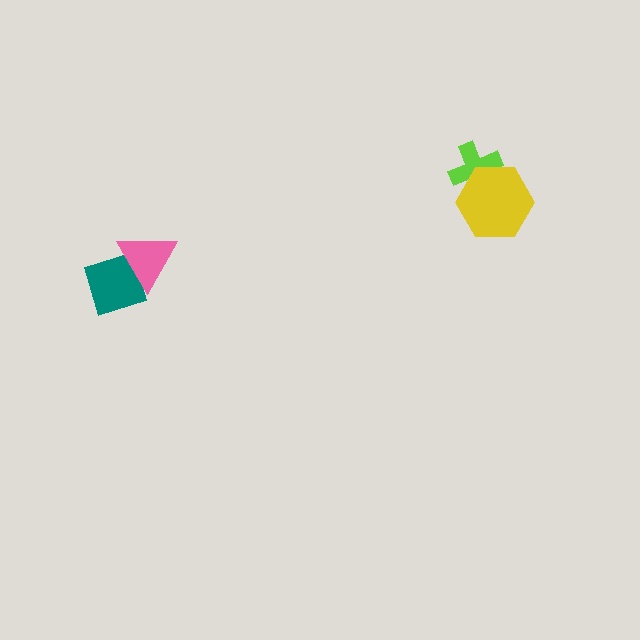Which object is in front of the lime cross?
The yellow hexagon is in front of the lime cross.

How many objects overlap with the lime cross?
1 object overlaps with the lime cross.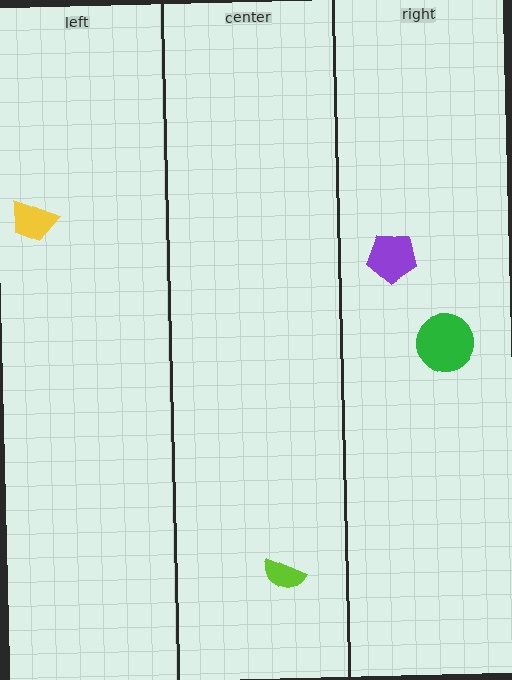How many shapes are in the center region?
1.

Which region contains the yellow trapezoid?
The left region.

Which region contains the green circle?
The right region.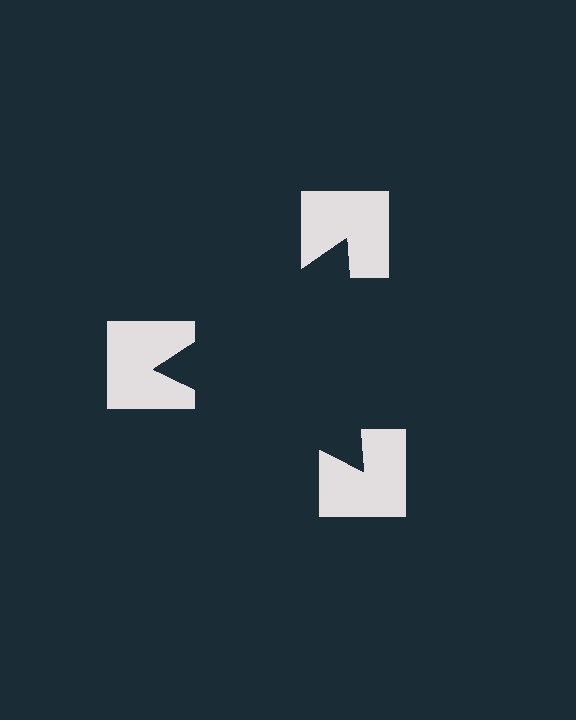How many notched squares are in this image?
There are 3 — one at each vertex of the illusory triangle.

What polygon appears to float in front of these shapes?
An illusory triangle — its edges are inferred from the aligned wedge cuts in the notched squares, not physically drawn.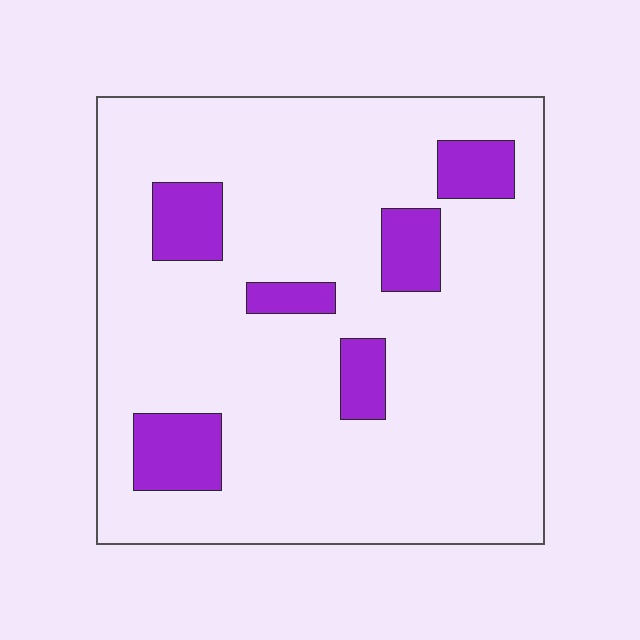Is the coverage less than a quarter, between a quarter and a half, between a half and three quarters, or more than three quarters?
Less than a quarter.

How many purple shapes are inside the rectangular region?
6.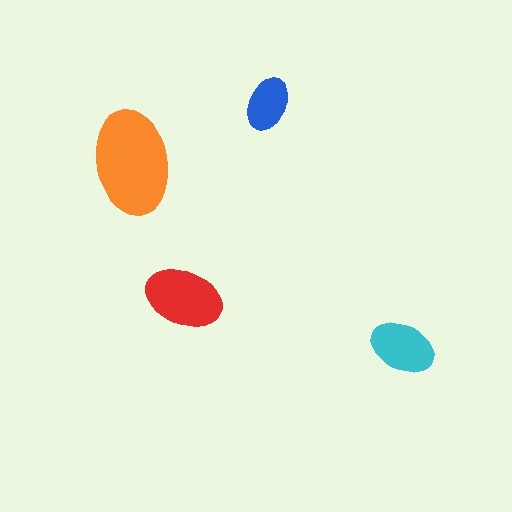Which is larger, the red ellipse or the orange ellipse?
The orange one.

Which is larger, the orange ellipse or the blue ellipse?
The orange one.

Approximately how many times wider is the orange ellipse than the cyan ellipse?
About 1.5 times wider.